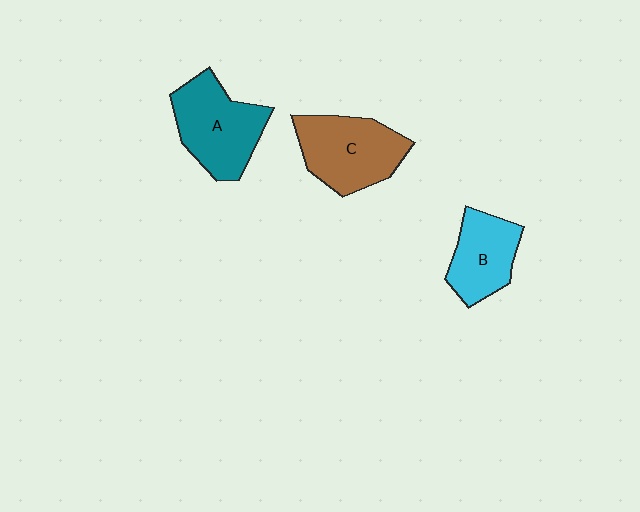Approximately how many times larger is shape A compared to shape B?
Approximately 1.3 times.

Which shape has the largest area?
Shape C (brown).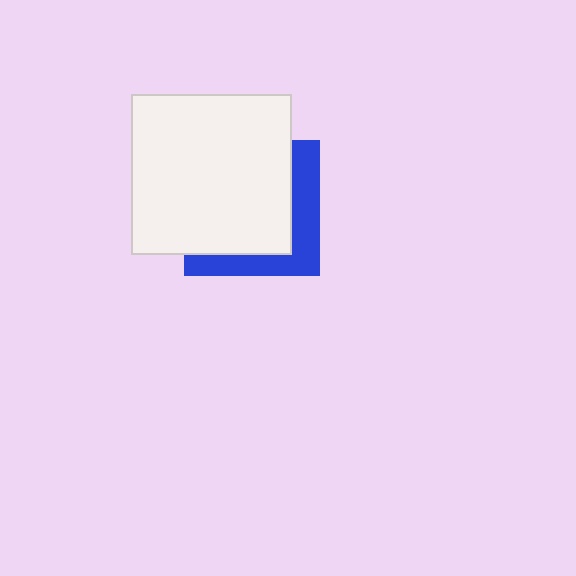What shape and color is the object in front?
The object in front is a white square.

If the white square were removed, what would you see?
You would see the complete blue square.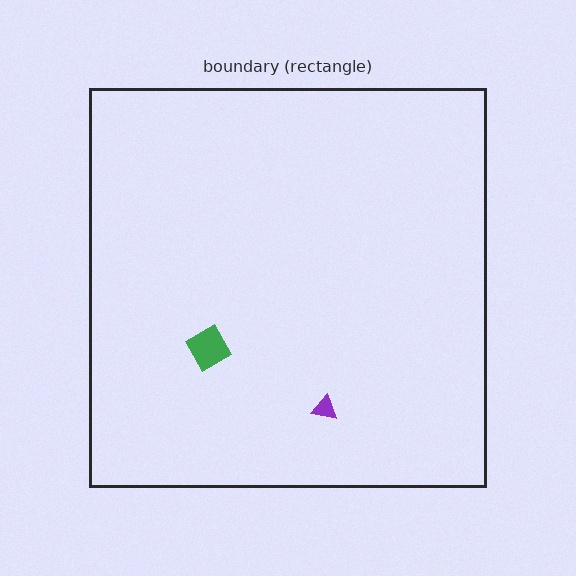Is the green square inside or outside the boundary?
Inside.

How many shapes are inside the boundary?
2 inside, 0 outside.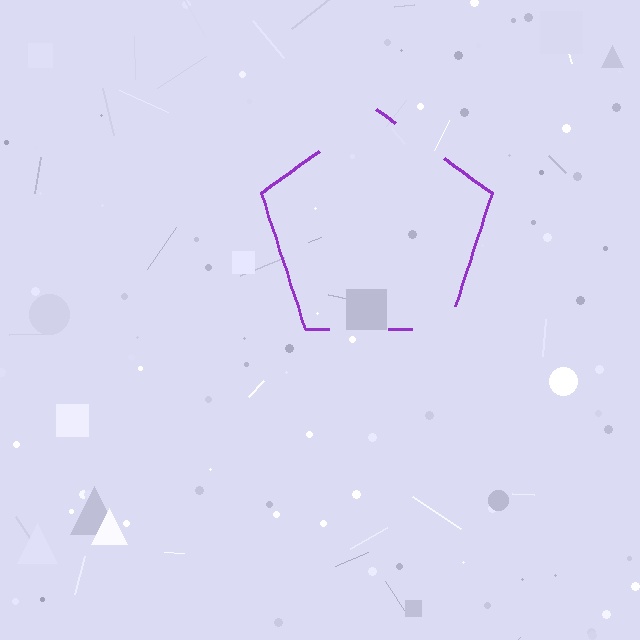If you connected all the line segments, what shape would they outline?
They would outline a pentagon.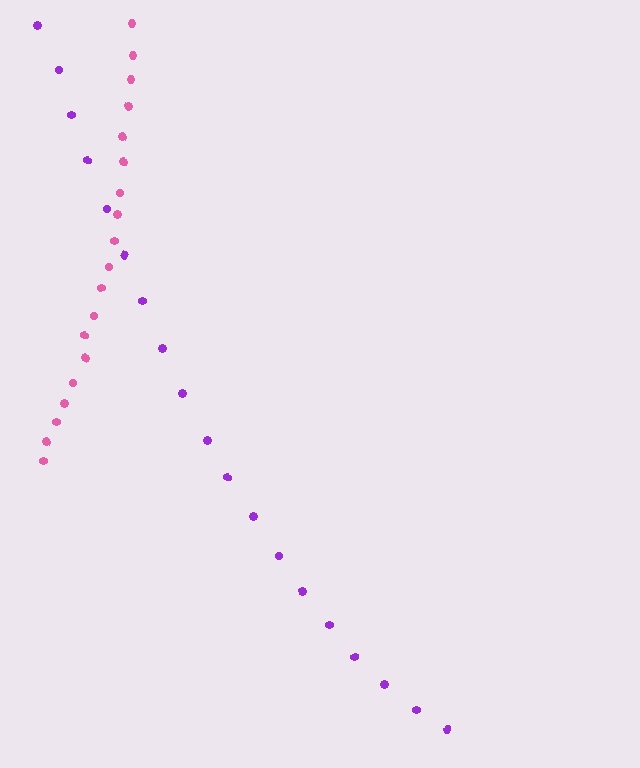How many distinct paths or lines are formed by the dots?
There are 2 distinct paths.